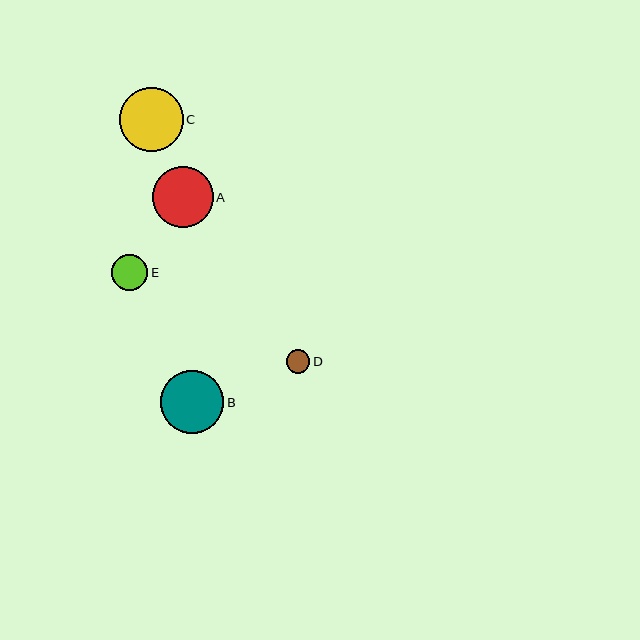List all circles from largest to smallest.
From largest to smallest: C, B, A, E, D.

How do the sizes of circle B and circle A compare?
Circle B and circle A are approximately the same size.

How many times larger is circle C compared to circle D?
Circle C is approximately 2.7 times the size of circle D.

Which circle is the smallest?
Circle D is the smallest with a size of approximately 24 pixels.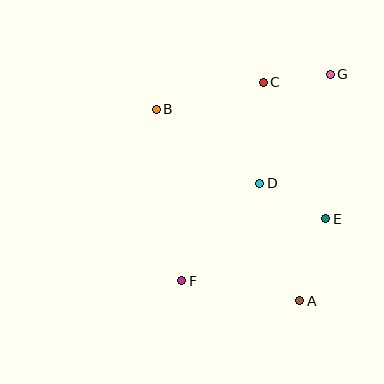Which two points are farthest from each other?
Points F and G are farthest from each other.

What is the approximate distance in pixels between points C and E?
The distance between C and E is approximately 150 pixels.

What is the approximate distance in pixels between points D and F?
The distance between D and F is approximately 125 pixels.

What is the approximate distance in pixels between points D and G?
The distance between D and G is approximately 130 pixels.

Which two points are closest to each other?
Points C and G are closest to each other.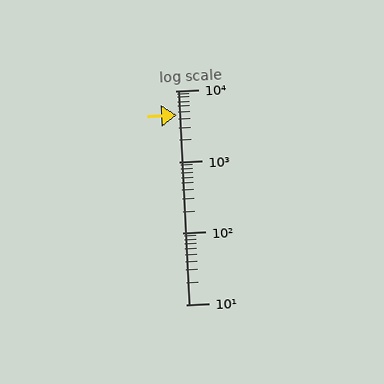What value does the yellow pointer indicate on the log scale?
The pointer indicates approximately 4500.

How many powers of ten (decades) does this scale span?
The scale spans 3 decades, from 10 to 10000.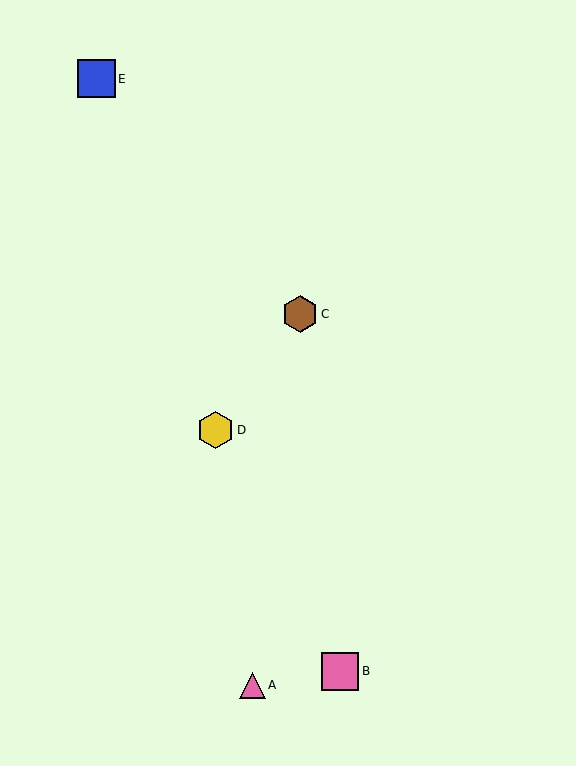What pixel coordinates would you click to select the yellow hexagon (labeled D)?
Click at (216, 430) to select the yellow hexagon D.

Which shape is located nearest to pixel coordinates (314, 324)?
The brown hexagon (labeled C) at (300, 314) is nearest to that location.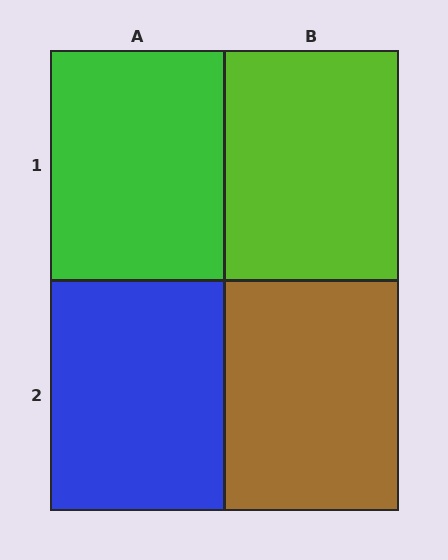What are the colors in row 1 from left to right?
Green, lime.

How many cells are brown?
1 cell is brown.